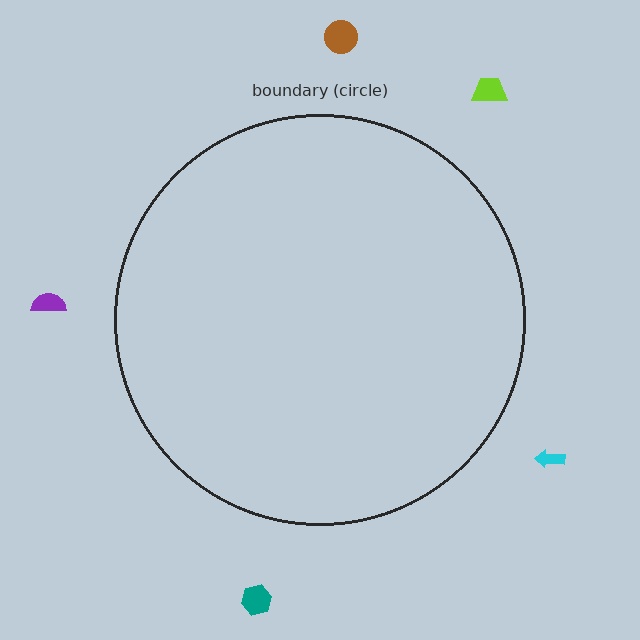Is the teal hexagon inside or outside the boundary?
Outside.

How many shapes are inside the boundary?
0 inside, 5 outside.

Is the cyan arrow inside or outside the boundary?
Outside.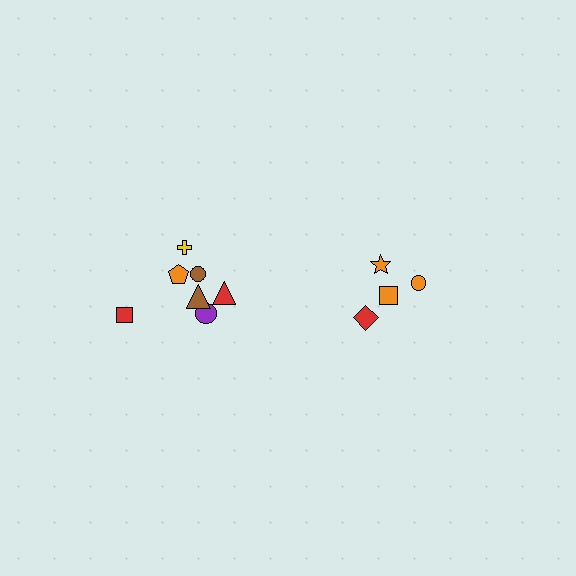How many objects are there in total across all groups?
There are 11 objects.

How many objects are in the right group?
There are 4 objects.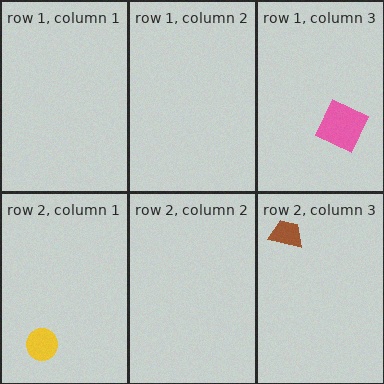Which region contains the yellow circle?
The row 2, column 1 region.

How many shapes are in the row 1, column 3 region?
1.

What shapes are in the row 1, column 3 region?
The pink square.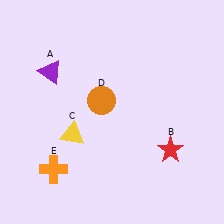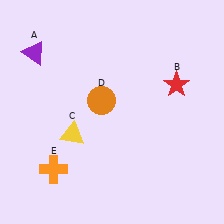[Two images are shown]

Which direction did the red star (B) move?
The red star (B) moved up.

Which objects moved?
The objects that moved are: the purple triangle (A), the red star (B).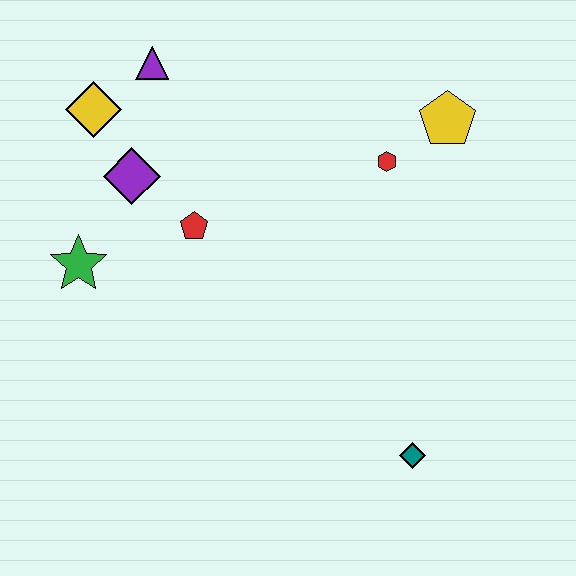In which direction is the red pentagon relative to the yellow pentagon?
The red pentagon is to the left of the yellow pentagon.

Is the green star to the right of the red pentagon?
No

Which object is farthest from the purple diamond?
The teal diamond is farthest from the purple diamond.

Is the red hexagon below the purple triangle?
Yes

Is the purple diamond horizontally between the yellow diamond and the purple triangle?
Yes